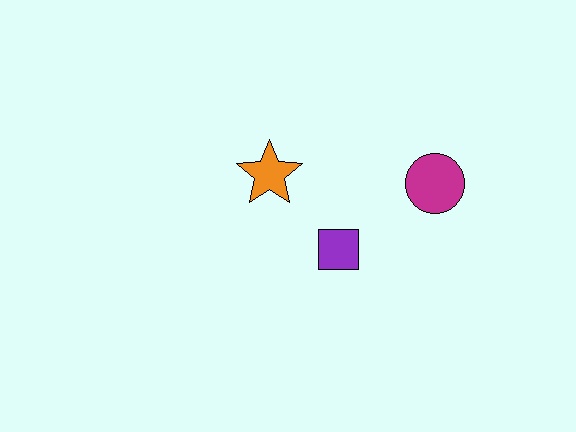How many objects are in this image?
There are 3 objects.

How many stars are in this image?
There is 1 star.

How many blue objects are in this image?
There are no blue objects.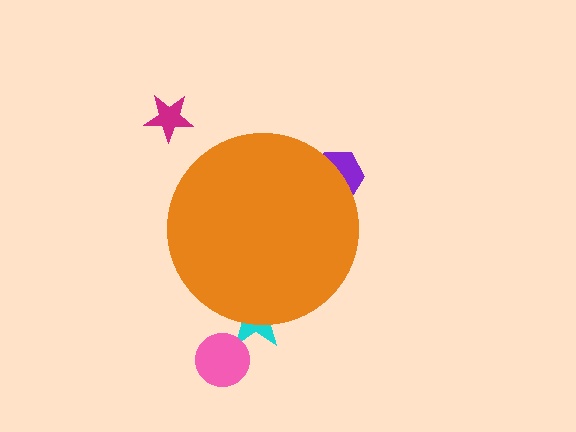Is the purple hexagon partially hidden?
Yes, the purple hexagon is partially hidden behind the orange circle.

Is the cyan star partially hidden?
Yes, the cyan star is partially hidden behind the orange circle.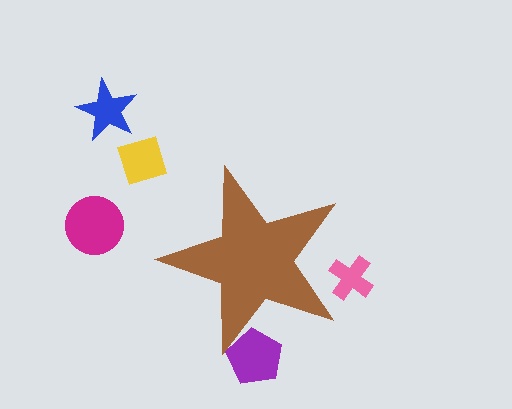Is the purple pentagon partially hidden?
Yes, the purple pentagon is partially hidden behind the brown star.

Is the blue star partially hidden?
No, the blue star is fully visible.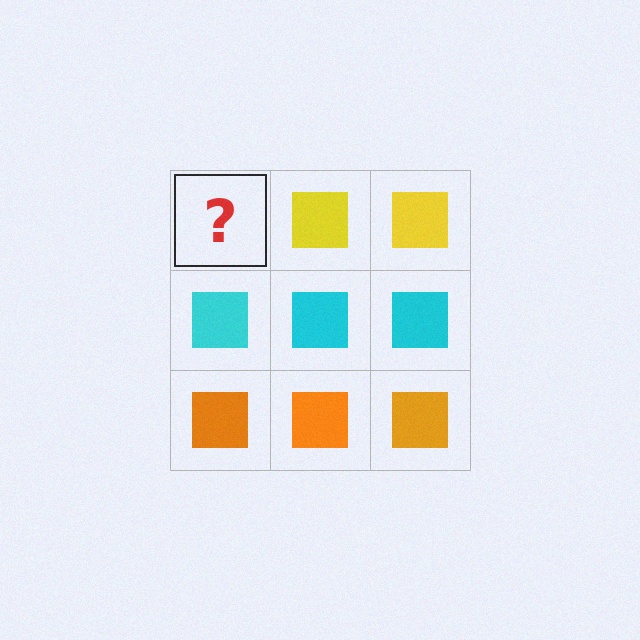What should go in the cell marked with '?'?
The missing cell should contain a yellow square.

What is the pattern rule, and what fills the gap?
The rule is that each row has a consistent color. The gap should be filled with a yellow square.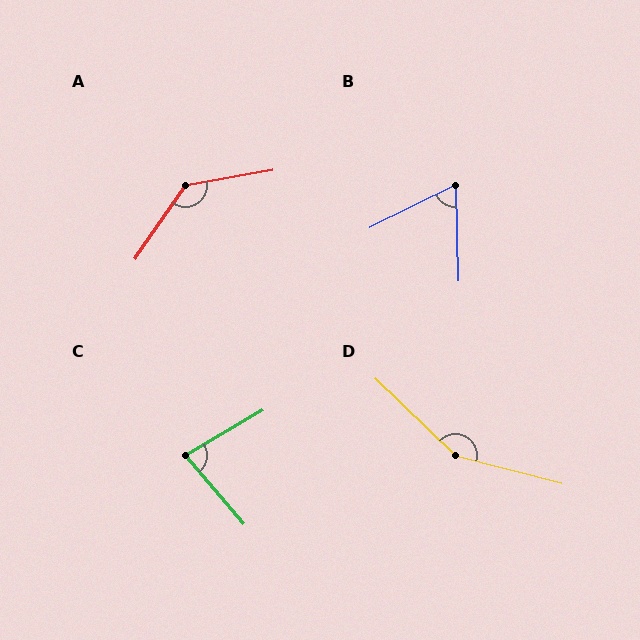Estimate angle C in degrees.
Approximately 80 degrees.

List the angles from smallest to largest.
B (65°), C (80°), A (135°), D (151°).